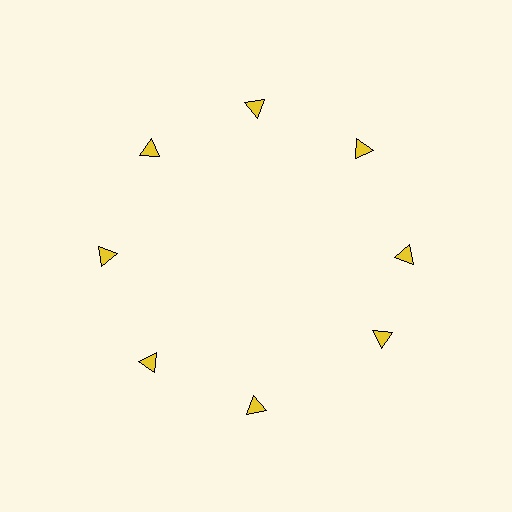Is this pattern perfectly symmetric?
No. The 8 yellow triangles are arranged in a ring, but one element near the 4 o'clock position is rotated out of alignment along the ring, breaking the 8-fold rotational symmetry.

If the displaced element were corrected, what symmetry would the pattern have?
It would have 8-fold rotational symmetry — the pattern would map onto itself every 45 degrees.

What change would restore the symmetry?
The symmetry would be restored by rotating it back into even spacing with its neighbors so that all 8 triangles sit at equal angles and equal distance from the center.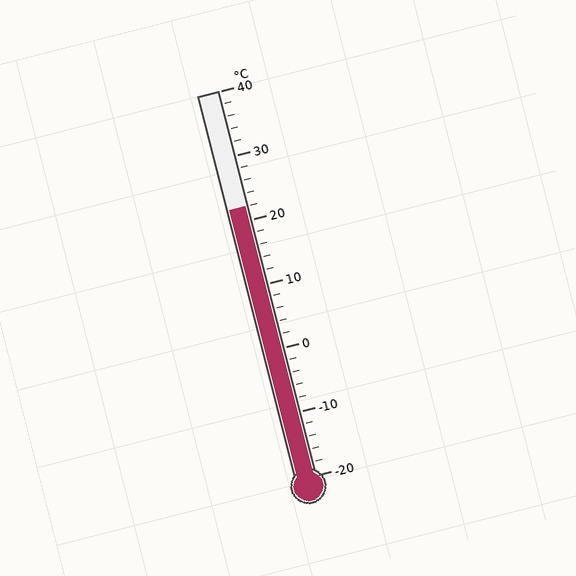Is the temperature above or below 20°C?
The temperature is above 20°C.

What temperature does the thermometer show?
The thermometer shows approximately 22°C.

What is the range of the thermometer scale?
The thermometer scale ranges from -20°C to 40°C.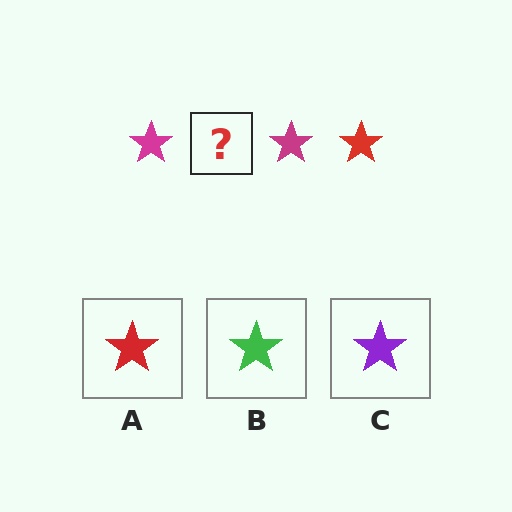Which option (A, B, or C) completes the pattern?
A.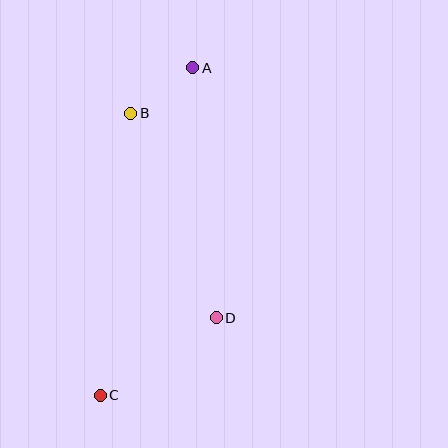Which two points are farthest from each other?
Points A and C are farthest from each other.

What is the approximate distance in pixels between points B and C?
The distance between B and C is approximately 284 pixels.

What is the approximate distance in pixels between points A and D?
The distance between A and D is approximately 251 pixels.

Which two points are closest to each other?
Points A and B are closest to each other.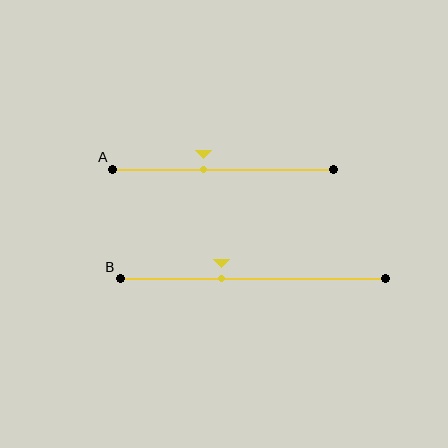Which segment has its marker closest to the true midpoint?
Segment A has its marker closest to the true midpoint.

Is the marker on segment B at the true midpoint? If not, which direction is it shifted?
No, the marker on segment B is shifted to the left by about 12% of the segment length.